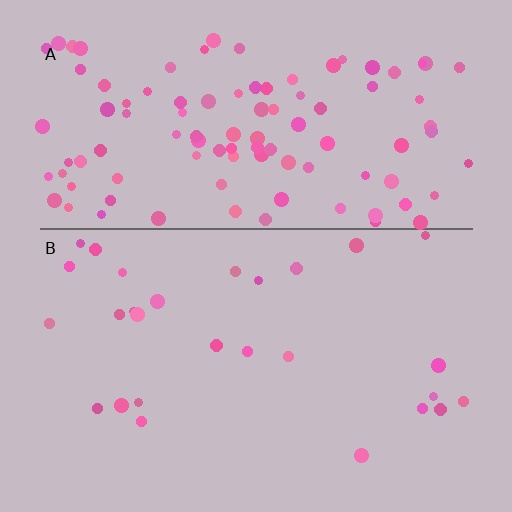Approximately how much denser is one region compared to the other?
Approximately 3.9× — region A over region B.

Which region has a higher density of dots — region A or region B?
A (the top).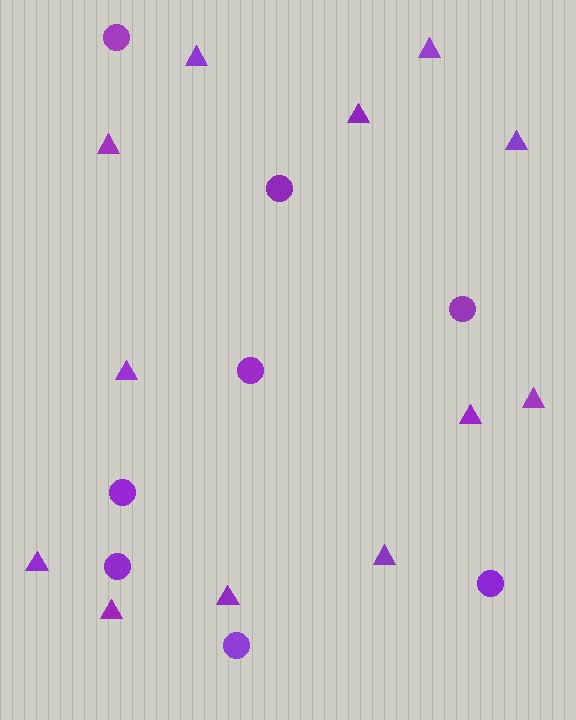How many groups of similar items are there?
There are 2 groups: one group of triangles (12) and one group of circles (8).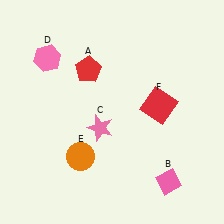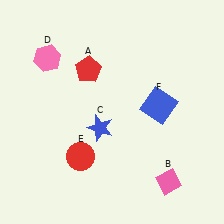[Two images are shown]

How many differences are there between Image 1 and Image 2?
There are 3 differences between the two images.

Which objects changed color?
C changed from pink to blue. E changed from orange to red. F changed from red to blue.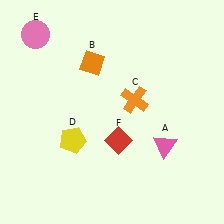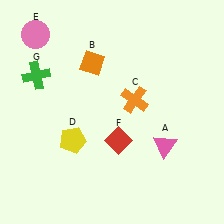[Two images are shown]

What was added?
A green cross (G) was added in Image 2.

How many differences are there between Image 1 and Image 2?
There is 1 difference between the two images.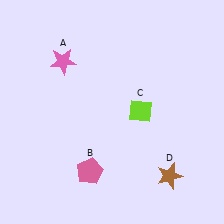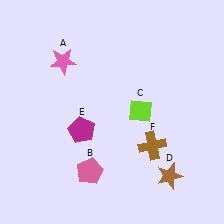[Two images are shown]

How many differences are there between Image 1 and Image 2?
There are 2 differences between the two images.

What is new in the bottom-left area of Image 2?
A magenta pentagon (E) was added in the bottom-left area of Image 2.